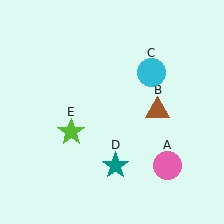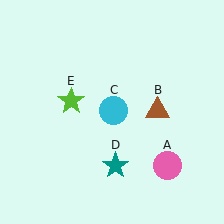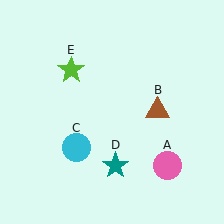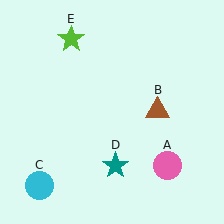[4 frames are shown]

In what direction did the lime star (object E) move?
The lime star (object E) moved up.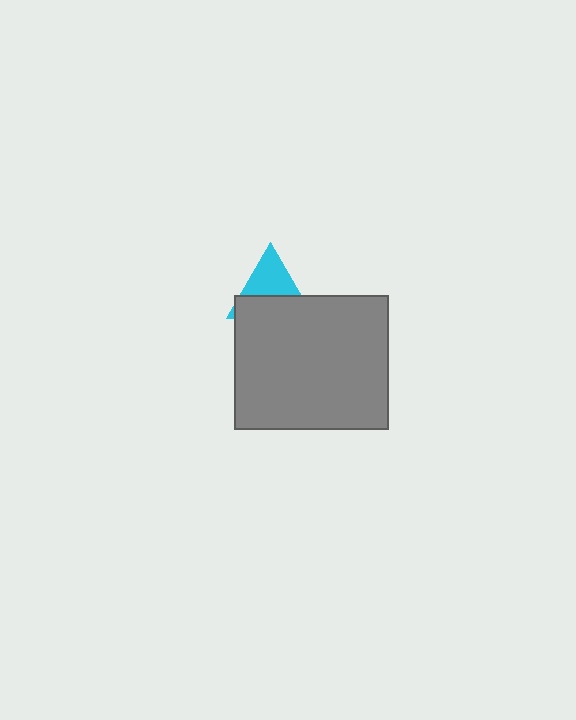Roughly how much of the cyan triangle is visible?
About half of it is visible (roughly 49%).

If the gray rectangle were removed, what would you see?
You would see the complete cyan triangle.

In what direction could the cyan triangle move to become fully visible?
The cyan triangle could move up. That would shift it out from behind the gray rectangle entirely.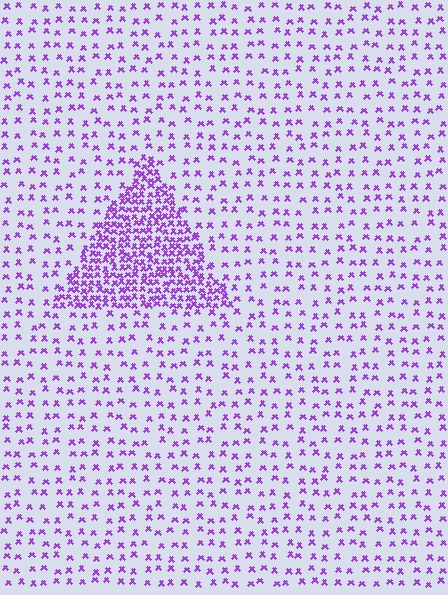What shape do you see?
I see a triangle.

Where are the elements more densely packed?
The elements are more densely packed inside the triangle boundary.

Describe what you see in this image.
The image contains small purple elements arranged at two different densities. A triangle-shaped region is visible where the elements are more densely packed than the surrounding area.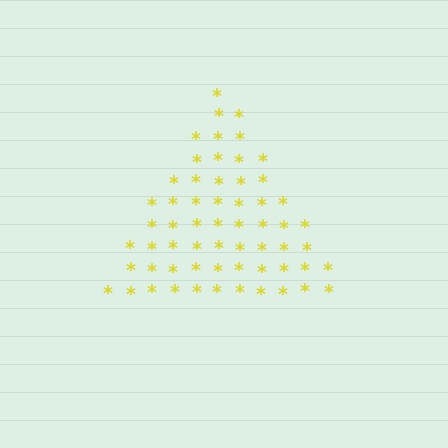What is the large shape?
The large shape is a triangle.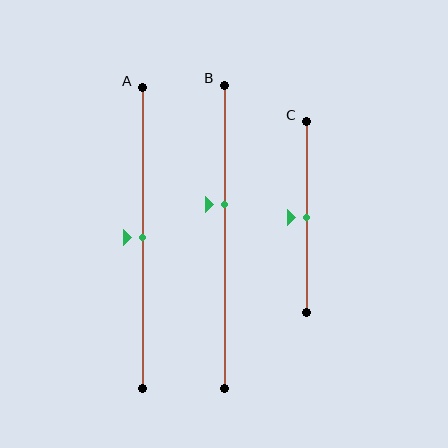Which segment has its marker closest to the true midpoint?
Segment A has its marker closest to the true midpoint.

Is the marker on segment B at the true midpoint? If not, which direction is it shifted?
No, the marker on segment B is shifted upward by about 11% of the segment length.